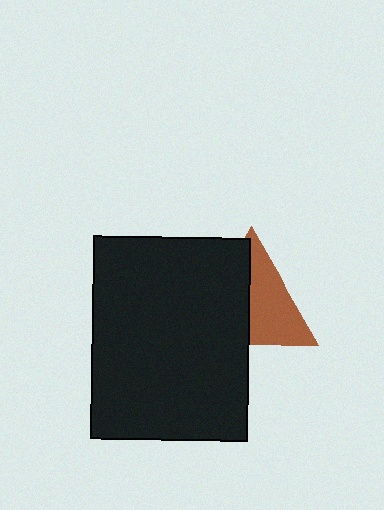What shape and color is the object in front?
The object in front is a black rectangle.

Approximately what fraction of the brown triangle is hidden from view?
Roughly 49% of the brown triangle is hidden behind the black rectangle.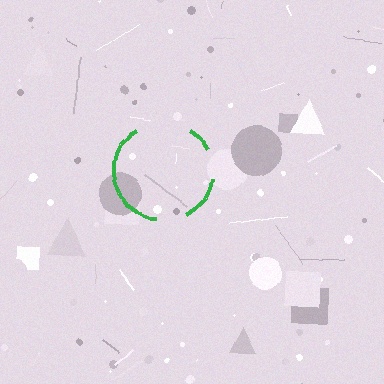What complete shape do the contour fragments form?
The contour fragments form a circle.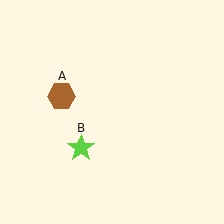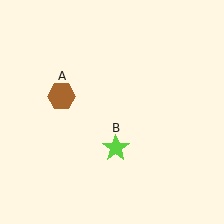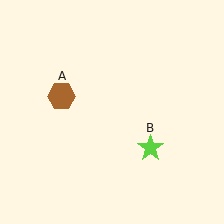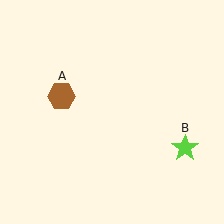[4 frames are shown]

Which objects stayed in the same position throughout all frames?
Brown hexagon (object A) remained stationary.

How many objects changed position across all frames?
1 object changed position: lime star (object B).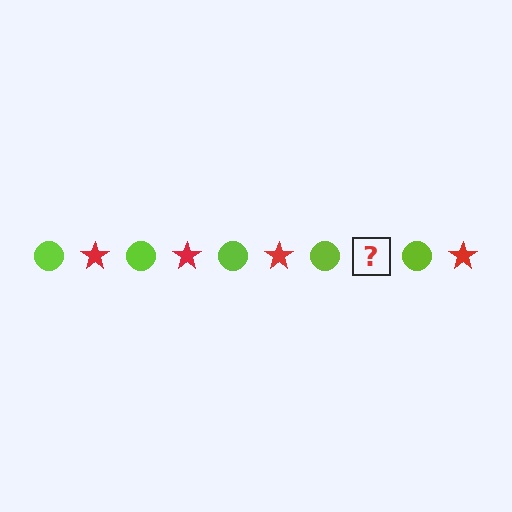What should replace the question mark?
The question mark should be replaced with a red star.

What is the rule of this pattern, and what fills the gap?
The rule is that the pattern alternates between lime circle and red star. The gap should be filled with a red star.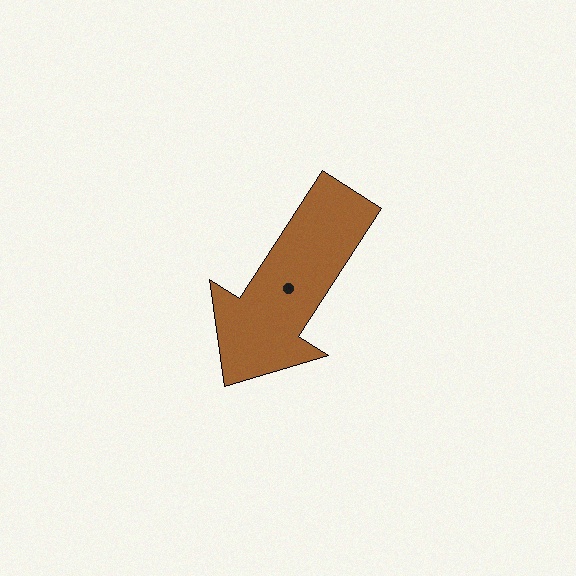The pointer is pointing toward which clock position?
Roughly 7 o'clock.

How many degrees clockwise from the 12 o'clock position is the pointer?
Approximately 213 degrees.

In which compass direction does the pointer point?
Southwest.